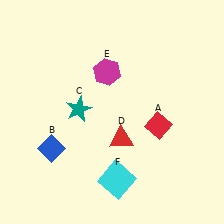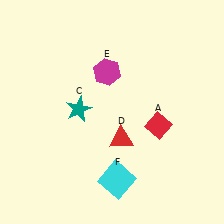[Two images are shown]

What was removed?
The blue diamond (B) was removed in Image 2.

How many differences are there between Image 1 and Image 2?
There is 1 difference between the two images.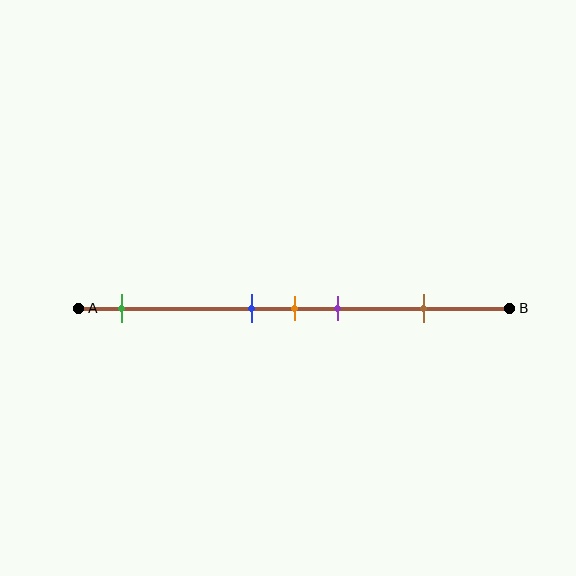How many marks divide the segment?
There are 5 marks dividing the segment.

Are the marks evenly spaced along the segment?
No, the marks are not evenly spaced.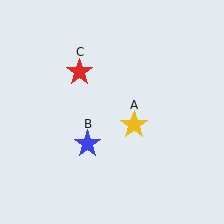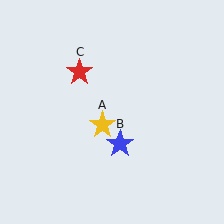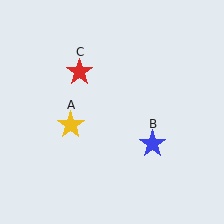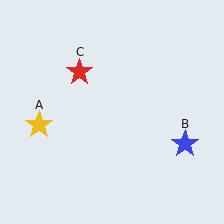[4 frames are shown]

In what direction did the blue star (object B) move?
The blue star (object B) moved right.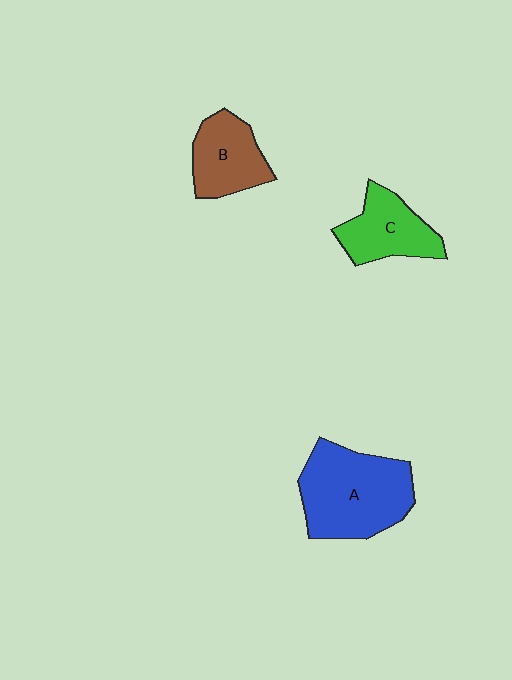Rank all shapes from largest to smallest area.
From largest to smallest: A (blue), C (green), B (brown).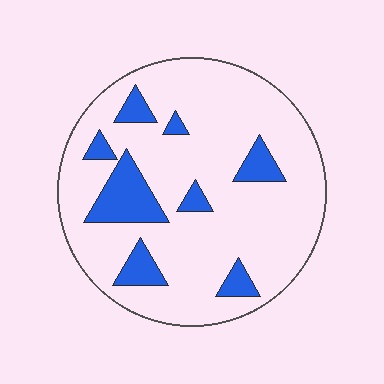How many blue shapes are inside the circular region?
8.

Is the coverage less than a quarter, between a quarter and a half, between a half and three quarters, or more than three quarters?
Less than a quarter.